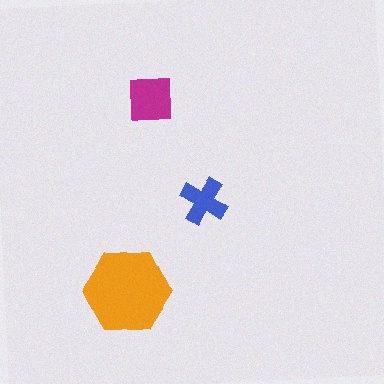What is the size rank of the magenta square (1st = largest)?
2nd.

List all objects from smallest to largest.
The blue cross, the magenta square, the orange hexagon.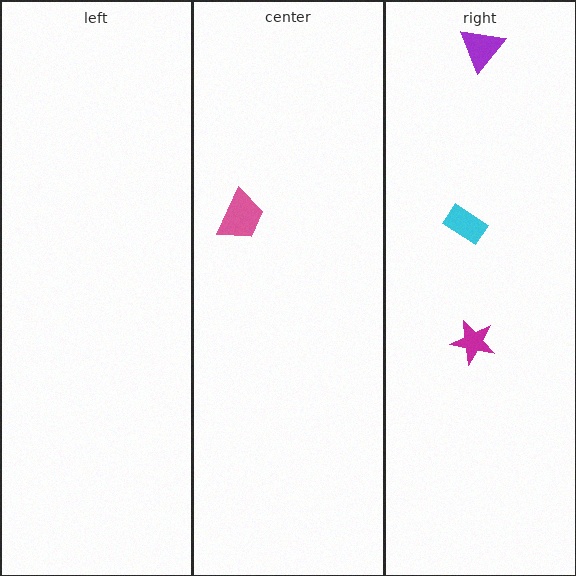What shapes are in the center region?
The pink trapezoid.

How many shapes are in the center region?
1.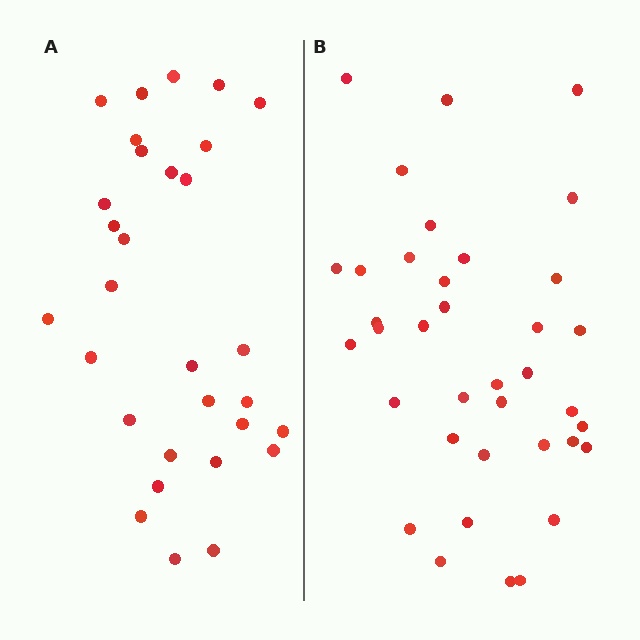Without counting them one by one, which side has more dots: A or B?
Region B (the right region) has more dots.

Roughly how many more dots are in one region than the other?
Region B has roughly 8 or so more dots than region A.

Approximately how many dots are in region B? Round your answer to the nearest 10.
About 40 dots. (The exact count is 37, which rounds to 40.)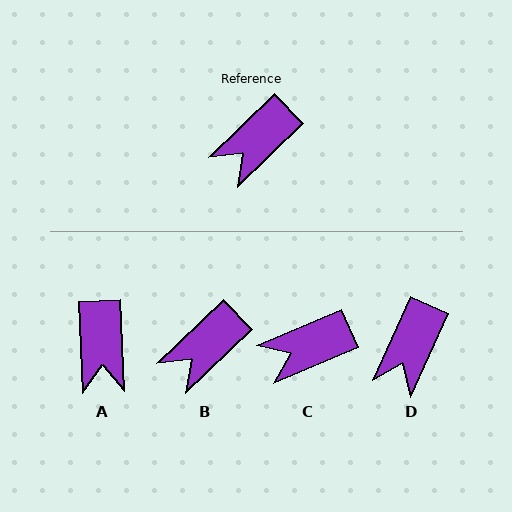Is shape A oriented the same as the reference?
No, it is off by about 48 degrees.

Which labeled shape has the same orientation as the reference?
B.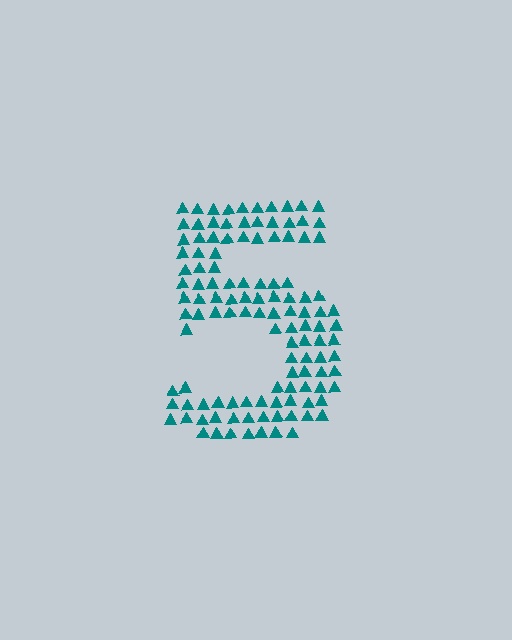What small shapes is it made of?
It is made of small triangles.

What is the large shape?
The large shape is the digit 5.